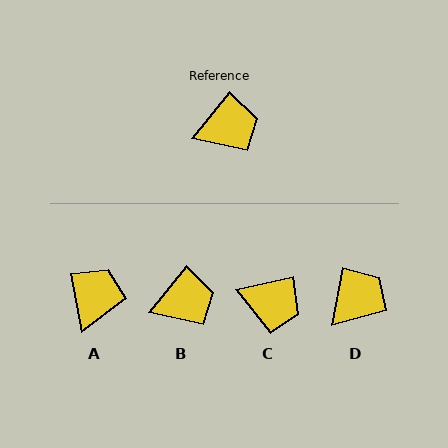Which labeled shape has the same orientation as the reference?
B.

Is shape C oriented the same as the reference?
No, it is off by about 38 degrees.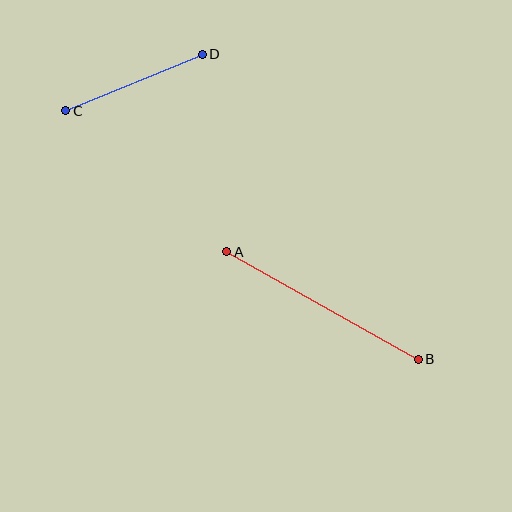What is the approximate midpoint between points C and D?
The midpoint is at approximately (134, 82) pixels.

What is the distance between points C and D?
The distance is approximately 148 pixels.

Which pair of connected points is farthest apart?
Points A and B are farthest apart.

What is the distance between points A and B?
The distance is approximately 220 pixels.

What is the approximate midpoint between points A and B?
The midpoint is at approximately (322, 306) pixels.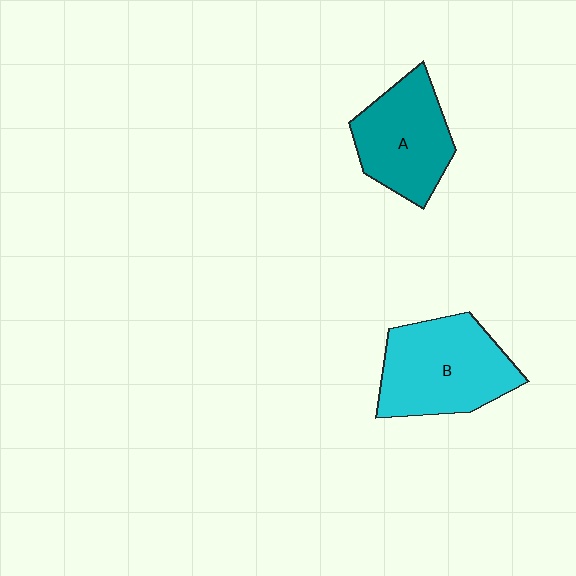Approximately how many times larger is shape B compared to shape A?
Approximately 1.2 times.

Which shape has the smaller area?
Shape A (teal).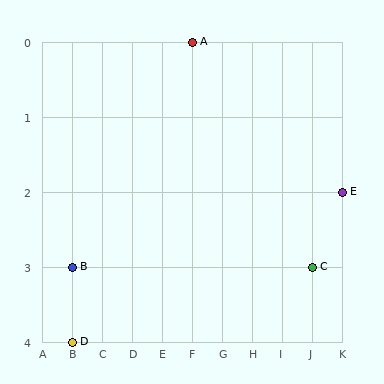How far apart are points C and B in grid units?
Points C and B are 8 columns apart.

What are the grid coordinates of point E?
Point E is at grid coordinates (K, 2).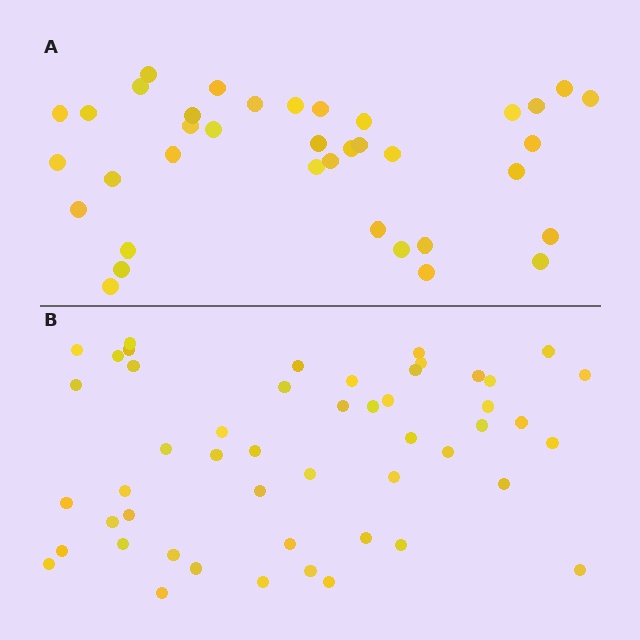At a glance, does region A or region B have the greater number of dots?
Region B (the bottom region) has more dots.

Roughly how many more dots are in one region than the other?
Region B has approximately 15 more dots than region A.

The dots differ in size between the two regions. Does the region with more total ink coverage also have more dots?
No. Region A has more total ink coverage because its dots are larger, but region B actually contains more individual dots. Total area can be misleading — the number of items is what matters here.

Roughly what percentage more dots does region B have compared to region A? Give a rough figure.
About 35% more.